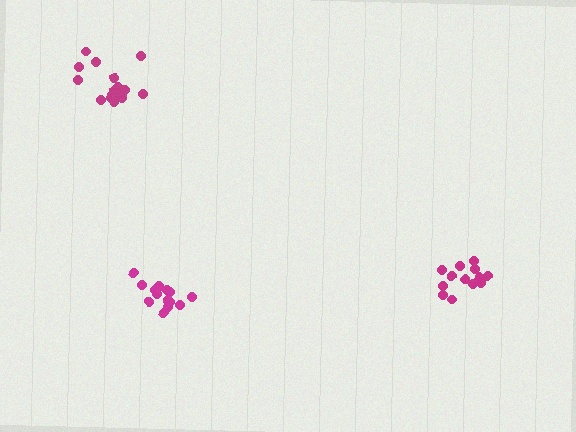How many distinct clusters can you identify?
There are 3 distinct clusters.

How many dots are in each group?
Group 1: 16 dots, Group 2: 13 dots, Group 3: 16 dots (45 total).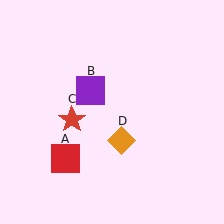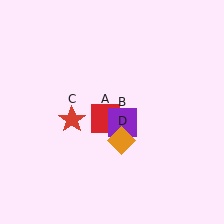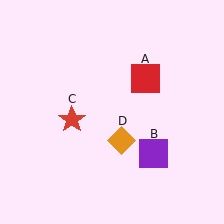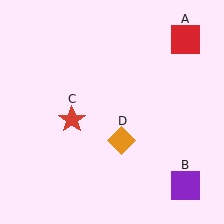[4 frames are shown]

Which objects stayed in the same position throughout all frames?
Red star (object C) and orange diamond (object D) remained stationary.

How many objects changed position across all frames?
2 objects changed position: red square (object A), purple square (object B).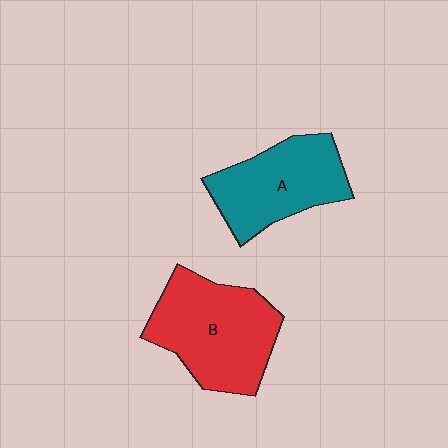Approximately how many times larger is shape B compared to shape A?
Approximately 1.2 times.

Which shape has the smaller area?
Shape A (teal).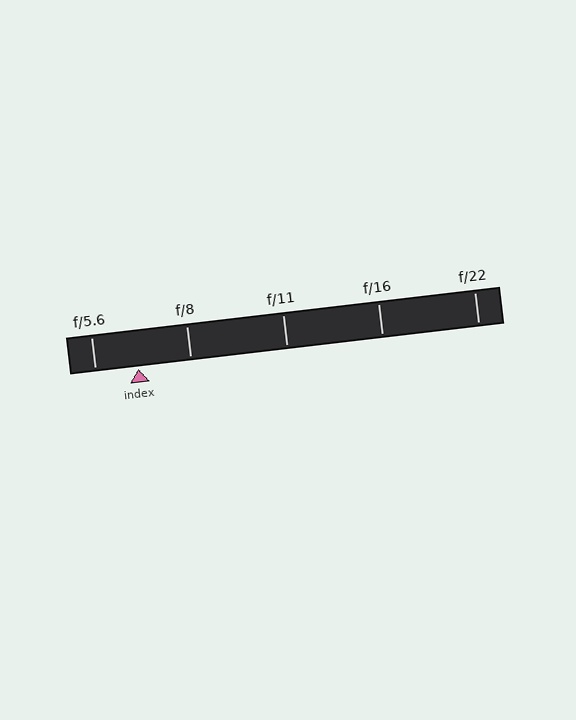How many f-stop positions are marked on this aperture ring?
There are 5 f-stop positions marked.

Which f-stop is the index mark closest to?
The index mark is closest to f/5.6.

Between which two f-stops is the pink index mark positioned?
The index mark is between f/5.6 and f/8.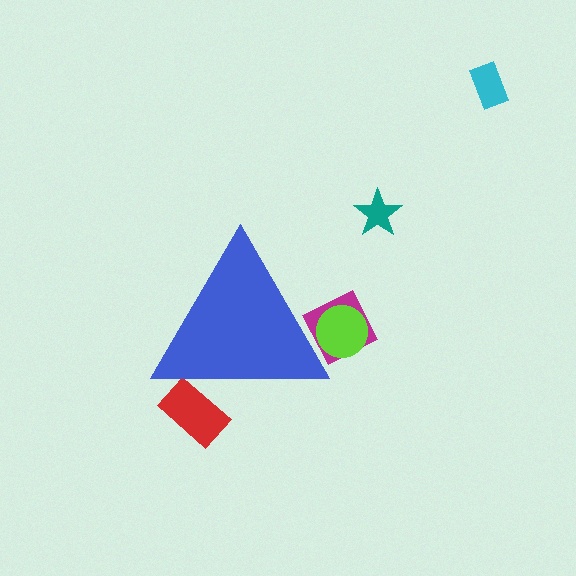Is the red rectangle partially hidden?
Yes, the red rectangle is partially hidden behind the blue triangle.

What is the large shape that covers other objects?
A blue triangle.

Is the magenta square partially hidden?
Yes, the magenta square is partially hidden behind the blue triangle.